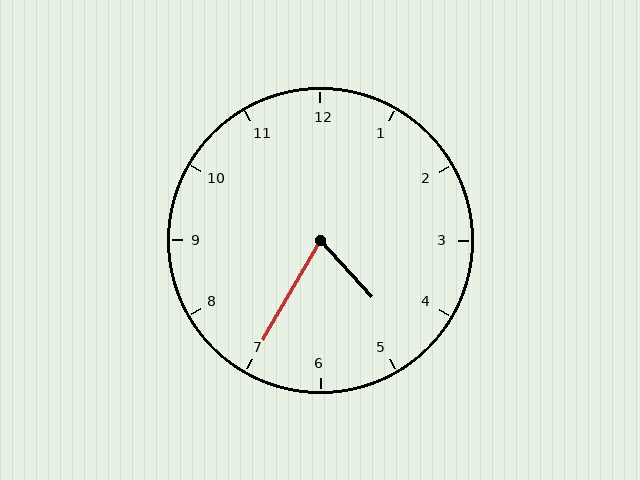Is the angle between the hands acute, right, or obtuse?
It is acute.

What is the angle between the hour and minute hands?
Approximately 72 degrees.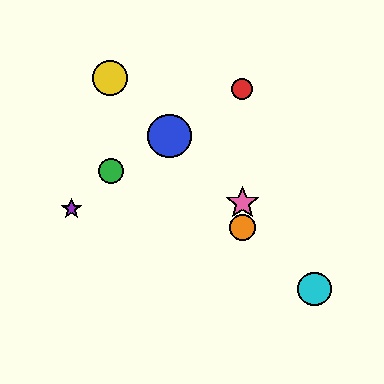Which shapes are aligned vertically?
The red circle, the orange circle, the pink star are aligned vertically.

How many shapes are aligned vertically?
3 shapes (the red circle, the orange circle, the pink star) are aligned vertically.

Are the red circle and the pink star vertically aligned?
Yes, both are at x≈242.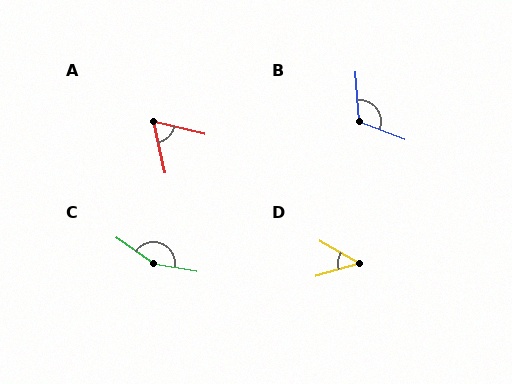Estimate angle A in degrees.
Approximately 64 degrees.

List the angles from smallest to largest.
D (47°), A (64°), B (115°), C (156°).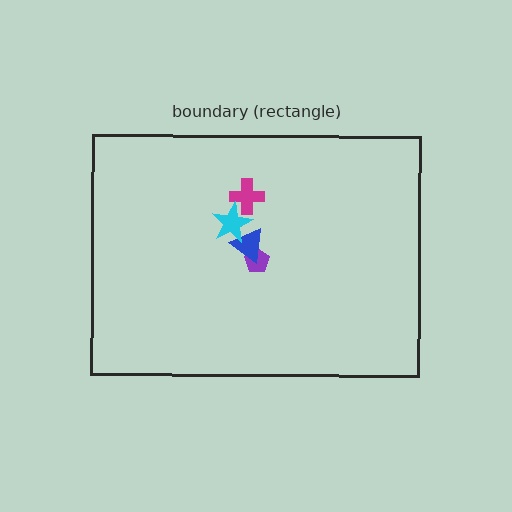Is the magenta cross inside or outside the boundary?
Inside.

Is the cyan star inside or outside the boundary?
Inside.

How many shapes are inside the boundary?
4 inside, 0 outside.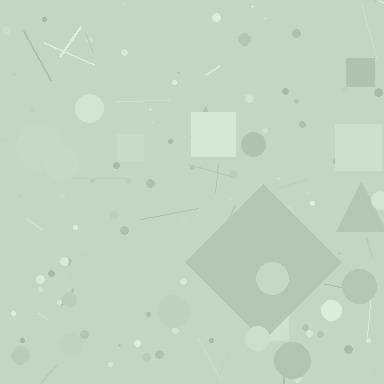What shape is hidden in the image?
A diamond is hidden in the image.